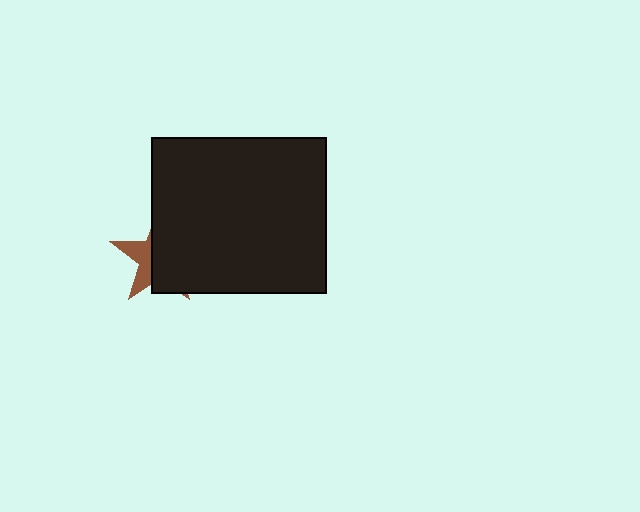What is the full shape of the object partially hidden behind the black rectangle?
The partially hidden object is a brown star.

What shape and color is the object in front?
The object in front is a black rectangle.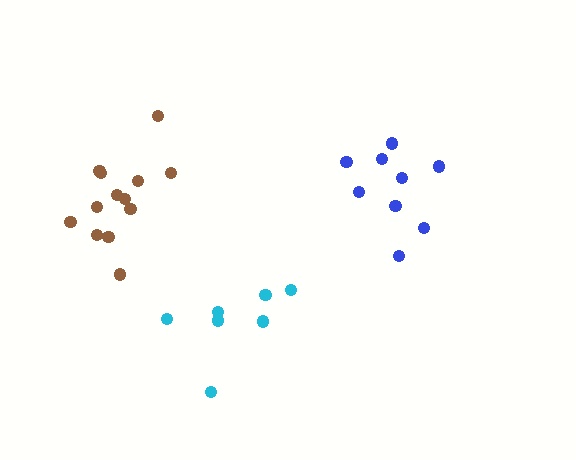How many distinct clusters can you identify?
There are 3 distinct clusters.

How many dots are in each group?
Group 1: 9 dots, Group 2: 7 dots, Group 3: 13 dots (29 total).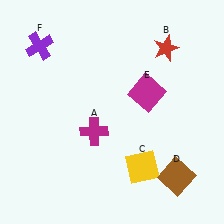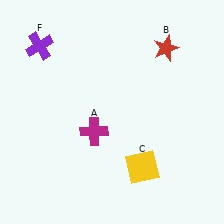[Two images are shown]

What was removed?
The magenta square (E), the brown square (D) were removed in Image 2.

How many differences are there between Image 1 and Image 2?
There are 2 differences between the two images.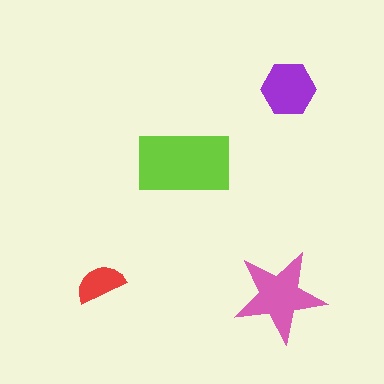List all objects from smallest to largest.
The red semicircle, the purple hexagon, the pink star, the lime rectangle.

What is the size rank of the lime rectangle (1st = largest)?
1st.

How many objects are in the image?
There are 4 objects in the image.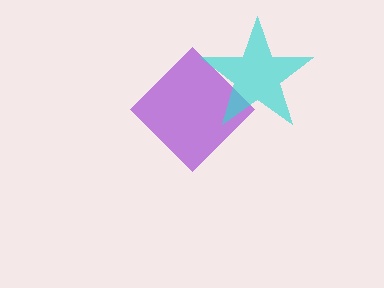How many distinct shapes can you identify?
There are 2 distinct shapes: a purple diamond, a cyan star.